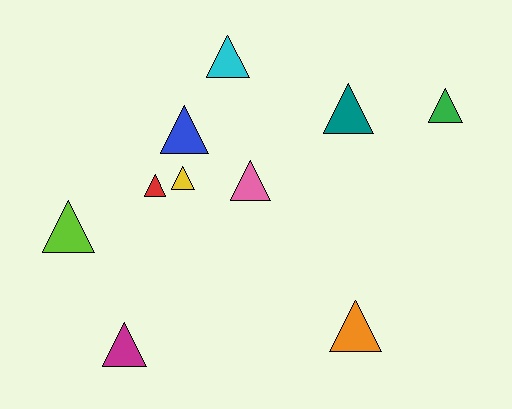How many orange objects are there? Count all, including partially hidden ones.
There is 1 orange object.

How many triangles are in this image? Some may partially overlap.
There are 10 triangles.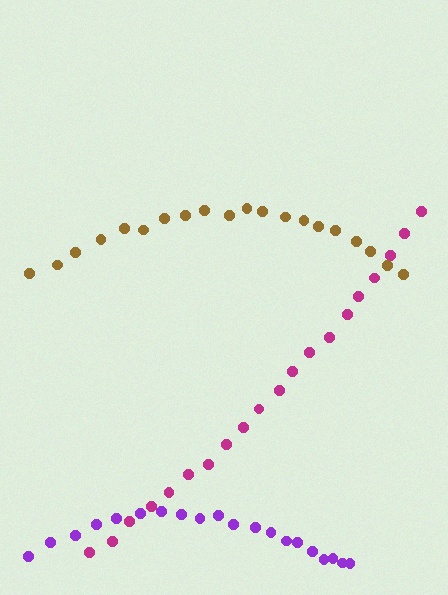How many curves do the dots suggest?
There are 3 distinct paths.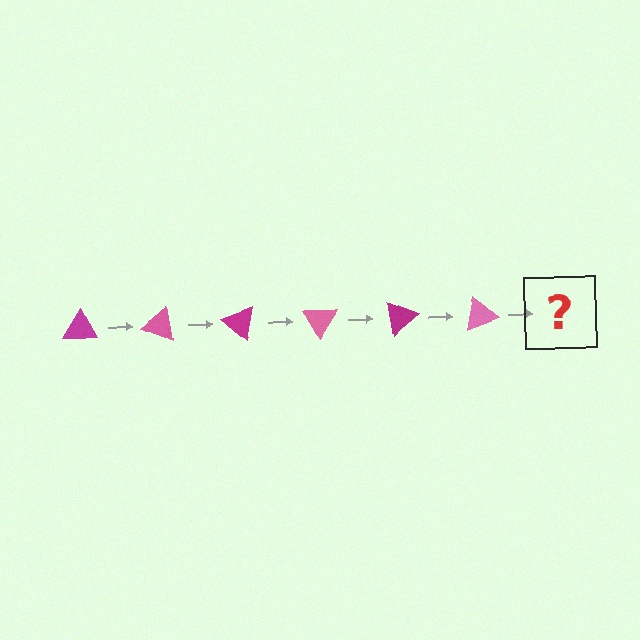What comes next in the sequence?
The next element should be a magenta triangle, rotated 120 degrees from the start.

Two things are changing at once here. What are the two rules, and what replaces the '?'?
The two rules are that it rotates 20 degrees each step and the color cycles through magenta and pink. The '?' should be a magenta triangle, rotated 120 degrees from the start.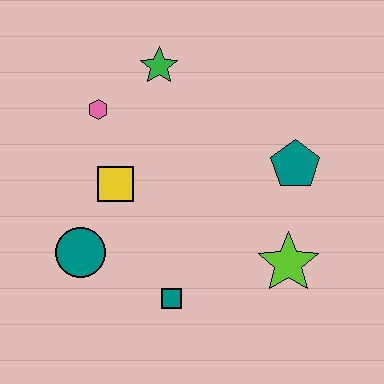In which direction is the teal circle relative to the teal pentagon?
The teal circle is to the left of the teal pentagon.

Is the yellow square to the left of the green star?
Yes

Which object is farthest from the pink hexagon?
The lime star is farthest from the pink hexagon.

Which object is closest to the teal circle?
The yellow square is closest to the teal circle.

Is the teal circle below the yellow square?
Yes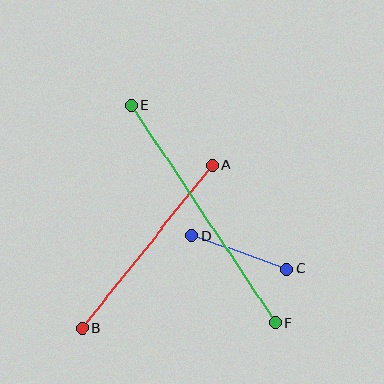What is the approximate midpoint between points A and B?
The midpoint is at approximately (147, 247) pixels.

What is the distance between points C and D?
The distance is approximately 101 pixels.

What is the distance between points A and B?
The distance is approximately 209 pixels.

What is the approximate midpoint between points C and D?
The midpoint is at approximately (239, 252) pixels.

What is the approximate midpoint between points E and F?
The midpoint is at approximately (203, 214) pixels.